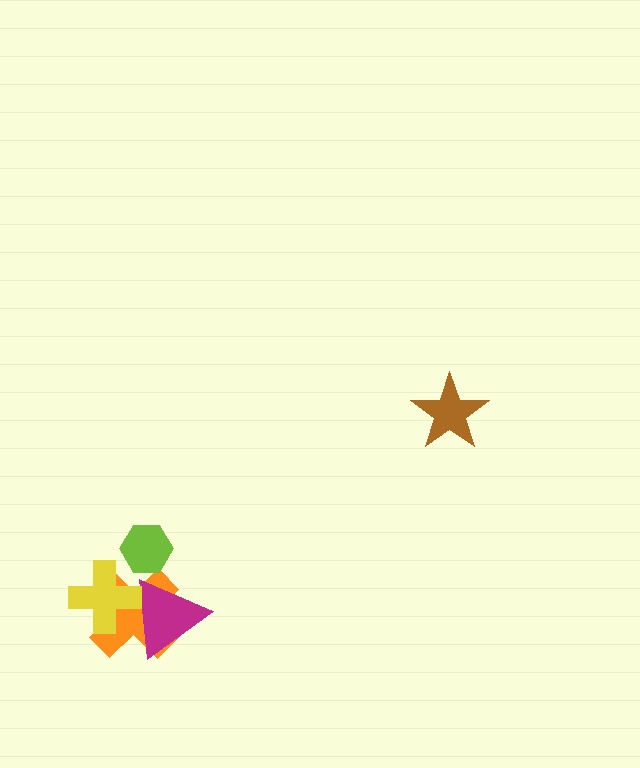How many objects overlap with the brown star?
0 objects overlap with the brown star.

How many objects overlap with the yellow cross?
2 objects overlap with the yellow cross.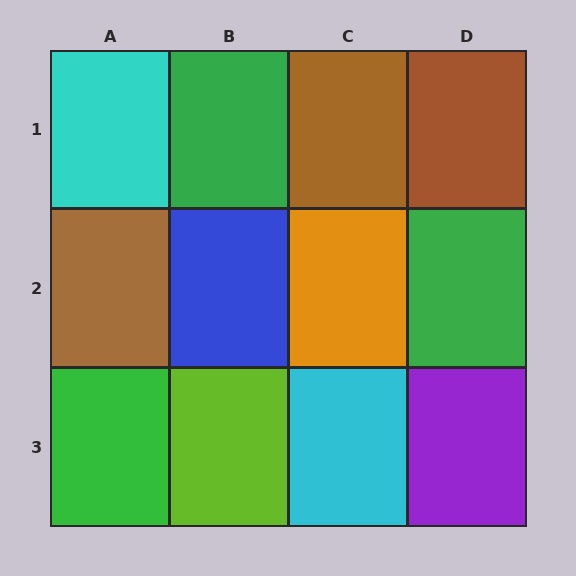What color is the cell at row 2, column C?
Orange.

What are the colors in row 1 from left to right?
Cyan, green, brown, brown.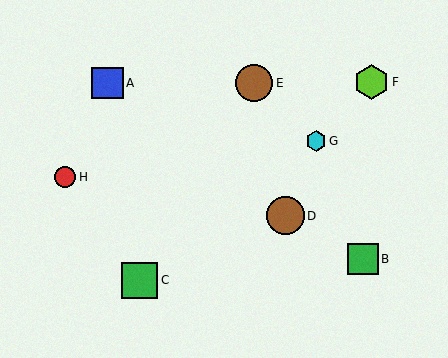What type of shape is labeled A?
Shape A is a blue square.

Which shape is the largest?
The brown circle (labeled D) is the largest.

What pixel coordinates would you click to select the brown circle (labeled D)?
Click at (285, 216) to select the brown circle D.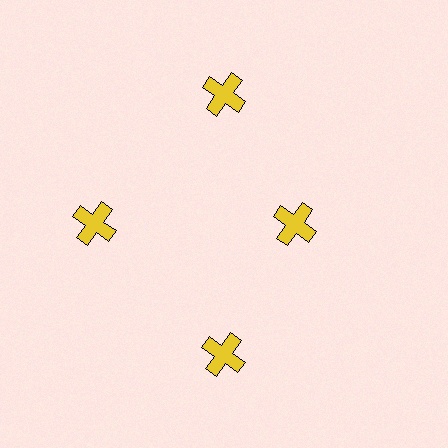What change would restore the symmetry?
The symmetry would be restored by moving it outward, back onto the ring so that all 4 crosses sit at equal angles and equal distance from the center.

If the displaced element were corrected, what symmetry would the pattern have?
It would have 4-fold rotational symmetry — the pattern would map onto itself every 90 degrees.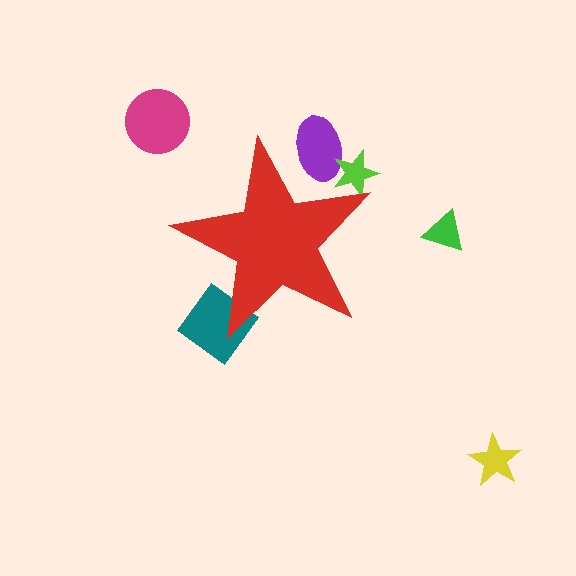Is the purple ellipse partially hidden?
Yes, the purple ellipse is partially hidden behind the red star.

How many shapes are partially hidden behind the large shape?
3 shapes are partially hidden.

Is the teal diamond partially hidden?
Yes, the teal diamond is partially hidden behind the red star.